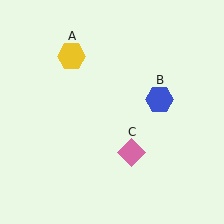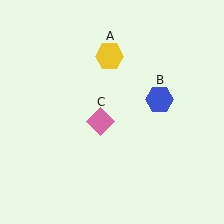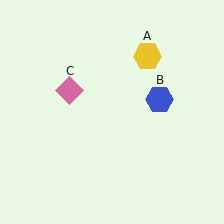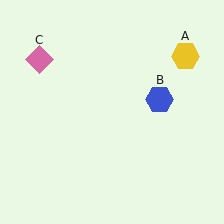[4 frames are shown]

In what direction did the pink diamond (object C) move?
The pink diamond (object C) moved up and to the left.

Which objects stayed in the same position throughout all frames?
Blue hexagon (object B) remained stationary.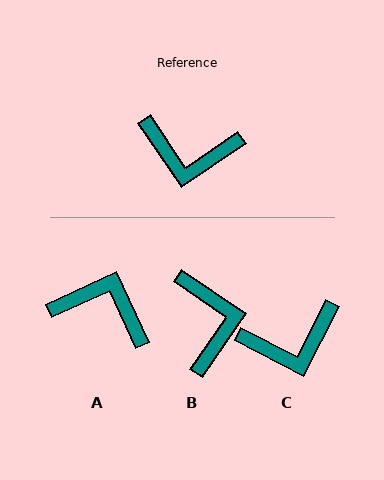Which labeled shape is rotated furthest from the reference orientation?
A, about 170 degrees away.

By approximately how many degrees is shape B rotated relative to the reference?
Approximately 111 degrees counter-clockwise.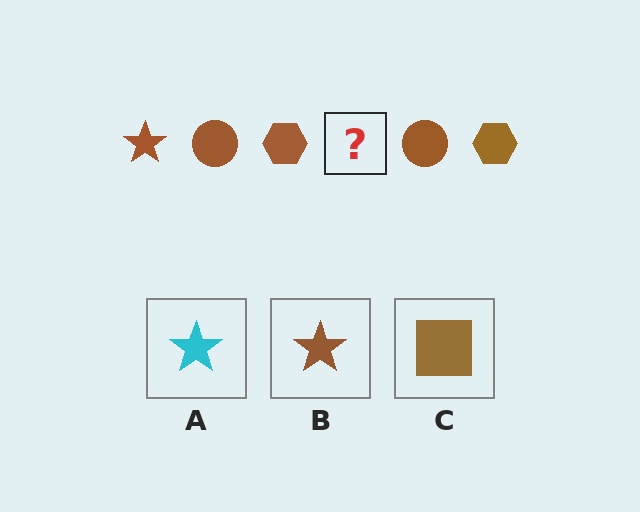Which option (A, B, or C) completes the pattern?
B.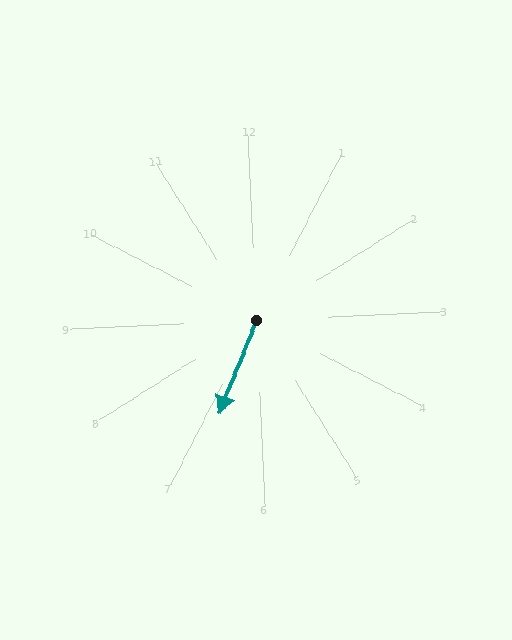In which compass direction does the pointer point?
Southwest.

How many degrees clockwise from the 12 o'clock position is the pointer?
Approximately 204 degrees.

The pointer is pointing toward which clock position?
Roughly 7 o'clock.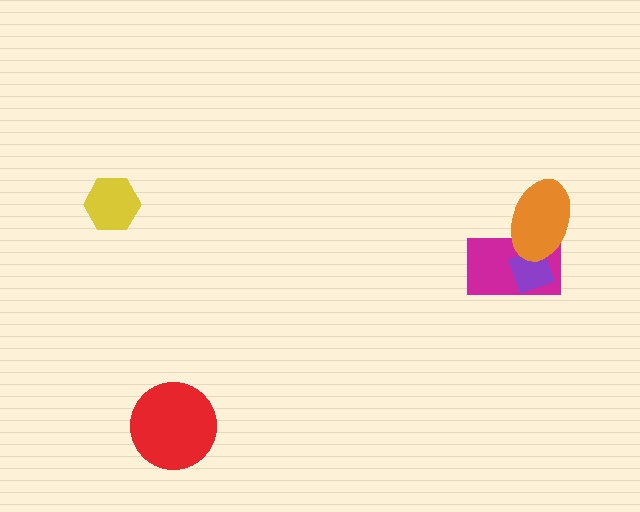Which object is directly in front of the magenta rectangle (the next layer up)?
The purple diamond is directly in front of the magenta rectangle.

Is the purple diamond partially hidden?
Yes, it is partially covered by another shape.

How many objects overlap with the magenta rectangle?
2 objects overlap with the magenta rectangle.